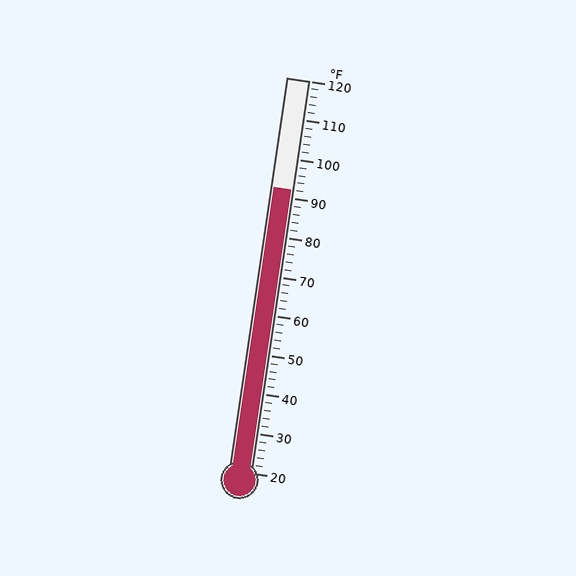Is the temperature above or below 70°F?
The temperature is above 70°F.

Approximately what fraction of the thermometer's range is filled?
The thermometer is filled to approximately 70% of its range.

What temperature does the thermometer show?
The thermometer shows approximately 92°F.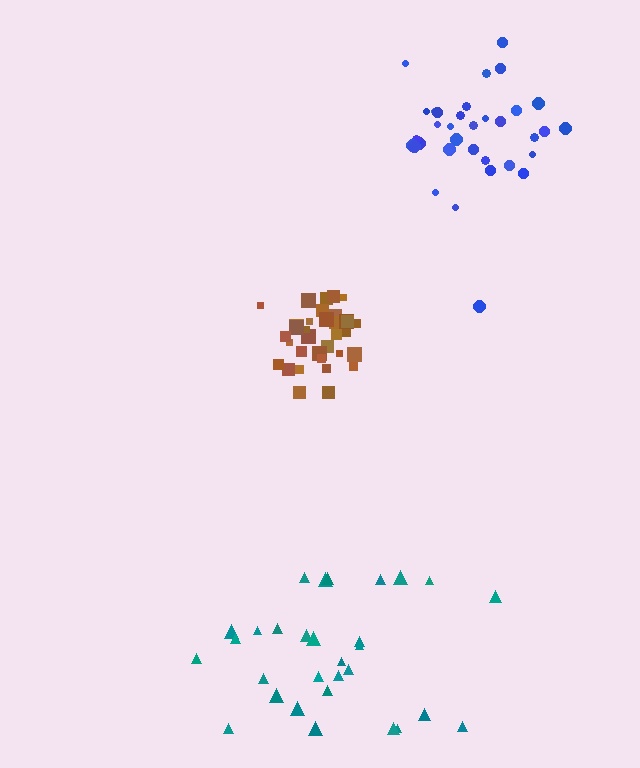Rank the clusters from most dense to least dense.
brown, blue, teal.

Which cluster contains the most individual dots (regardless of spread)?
Blue (35).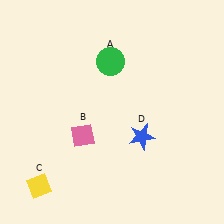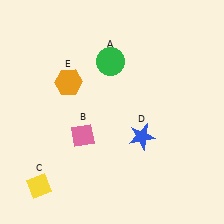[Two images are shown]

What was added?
An orange hexagon (E) was added in Image 2.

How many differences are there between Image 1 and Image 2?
There is 1 difference between the two images.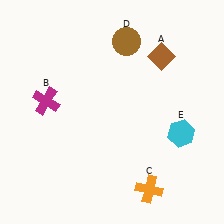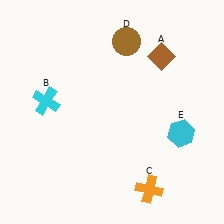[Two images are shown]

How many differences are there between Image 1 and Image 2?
There is 1 difference between the two images.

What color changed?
The cross (B) changed from magenta in Image 1 to cyan in Image 2.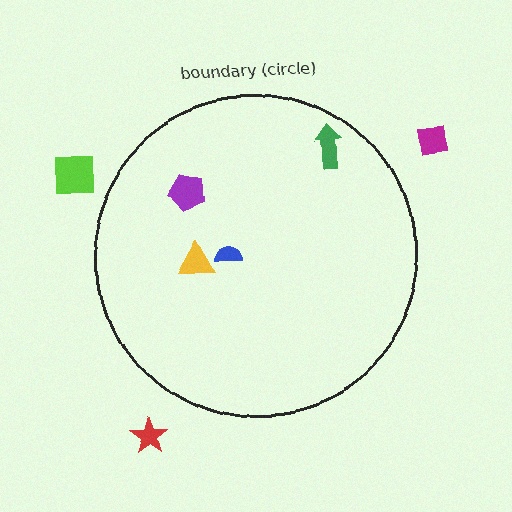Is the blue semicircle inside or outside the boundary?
Inside.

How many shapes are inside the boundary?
4 inside, 3 outside.